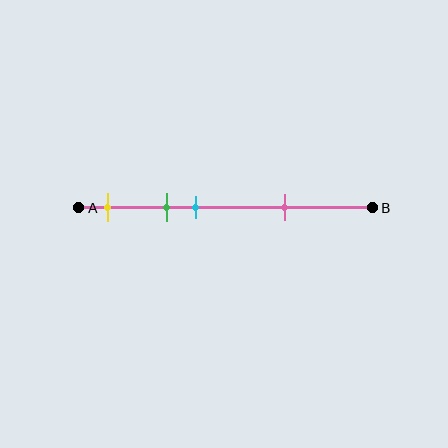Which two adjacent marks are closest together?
The green and cyan marks are the closest adjacent pair.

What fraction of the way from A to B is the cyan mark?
The cyan mark is approximately 40% (0.4) of the way from A to B.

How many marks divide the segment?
There are 4 marks dividing the segment.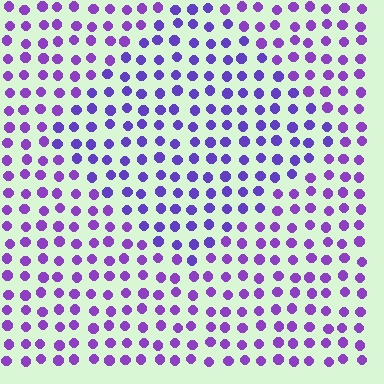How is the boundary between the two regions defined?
The boundary is defined purely by a slight shift in hue (about 21 degrees). Spacing, size, and orientation are identical on both sides.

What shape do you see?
I see a diamond.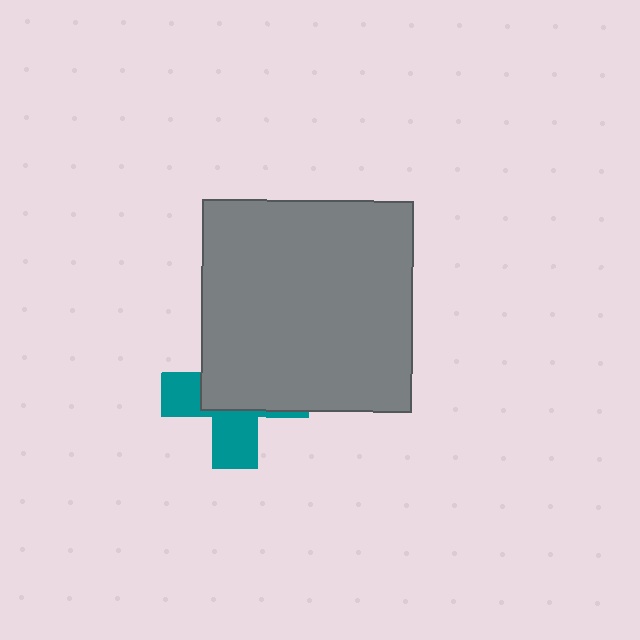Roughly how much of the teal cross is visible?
A small part of it is visible (roughly 42%).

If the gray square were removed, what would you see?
You would see the complete teal cross.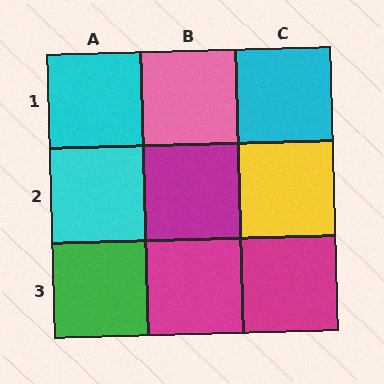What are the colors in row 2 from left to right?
Cyan, magenta, yellow.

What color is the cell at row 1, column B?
Pink.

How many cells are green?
1 cell is green.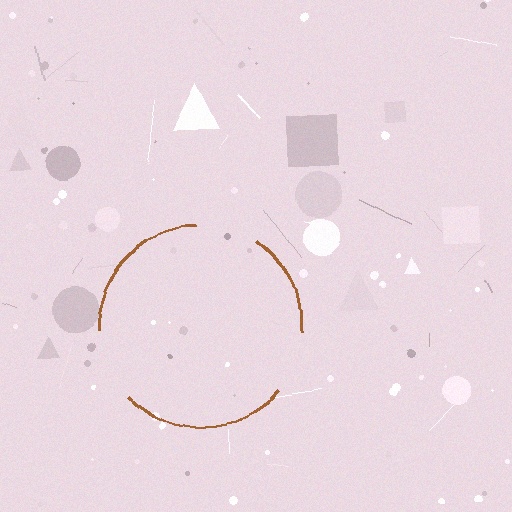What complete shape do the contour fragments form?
The contour fragments form a circle.